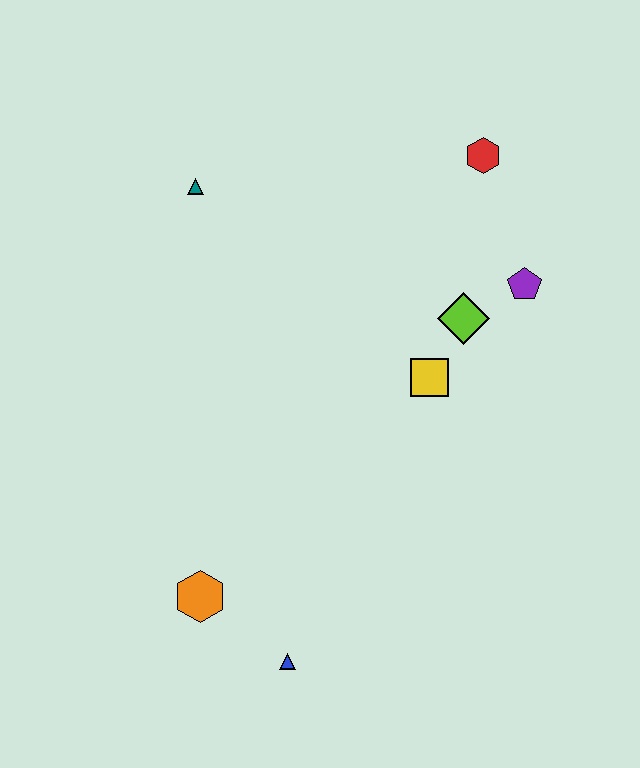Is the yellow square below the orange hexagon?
No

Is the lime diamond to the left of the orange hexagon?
No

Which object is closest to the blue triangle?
The orange hexagon is closest to the blue triangle.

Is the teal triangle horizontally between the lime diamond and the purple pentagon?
No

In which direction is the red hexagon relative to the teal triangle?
The red hexagon is to the right of the teal triangle.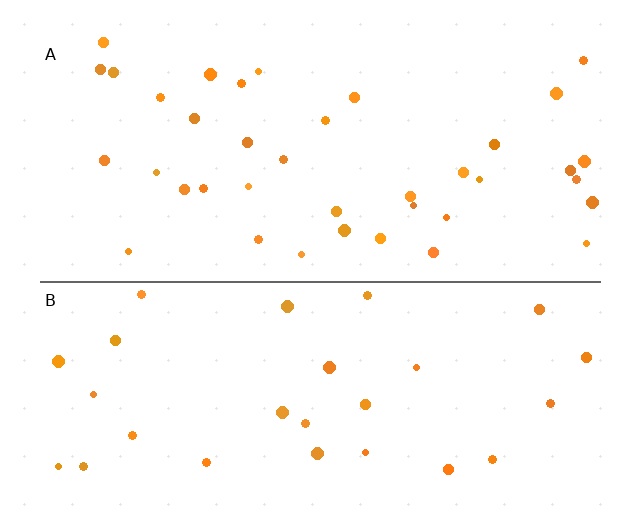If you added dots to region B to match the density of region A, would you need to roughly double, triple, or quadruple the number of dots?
Approximately double.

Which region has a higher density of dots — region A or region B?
A (the top).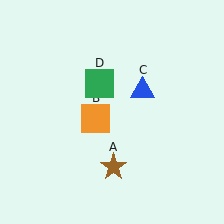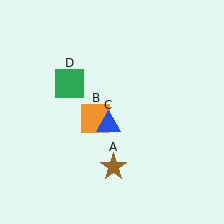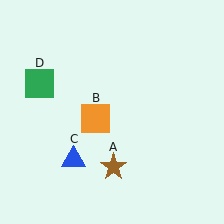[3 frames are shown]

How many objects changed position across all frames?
2 objects changed position: blue triangle (object C), green square (object D).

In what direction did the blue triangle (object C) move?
The blue triangle (object C) moved down and to the left.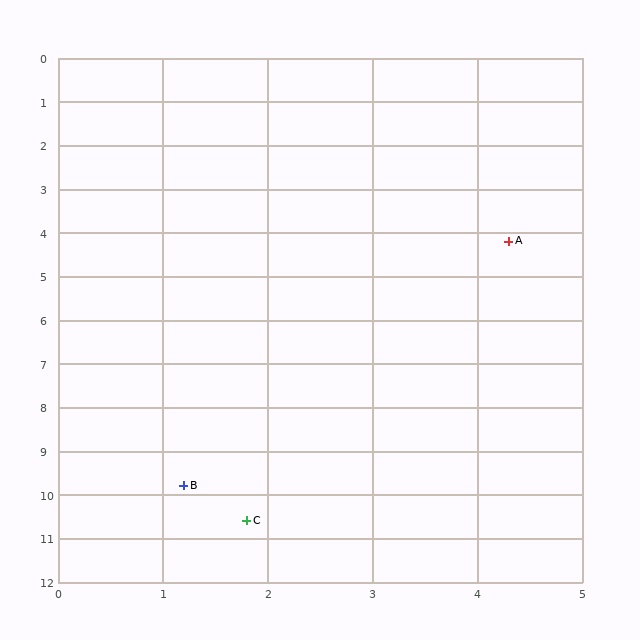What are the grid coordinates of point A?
Point A is at approximately (4.3, 4.2).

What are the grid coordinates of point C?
Point C is at approximately (1.8, 10.6).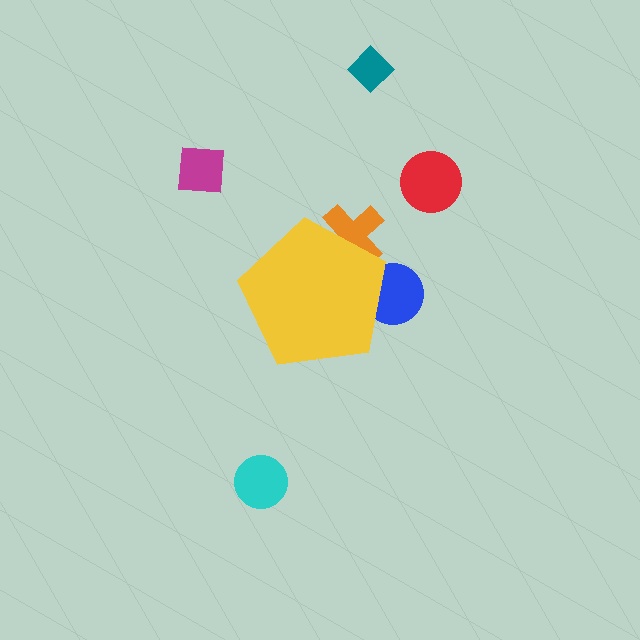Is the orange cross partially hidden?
Yes, the orange cross is partially hidden behind the yellow pentagon.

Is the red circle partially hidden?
No, the red circle is fully visible.